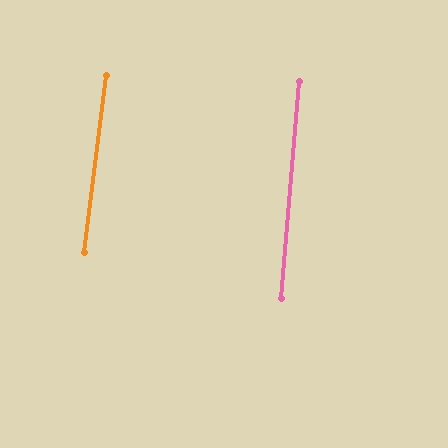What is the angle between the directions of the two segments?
Approximately 2 degrees.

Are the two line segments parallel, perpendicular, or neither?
Parallel — their directions differ by only 2.0°.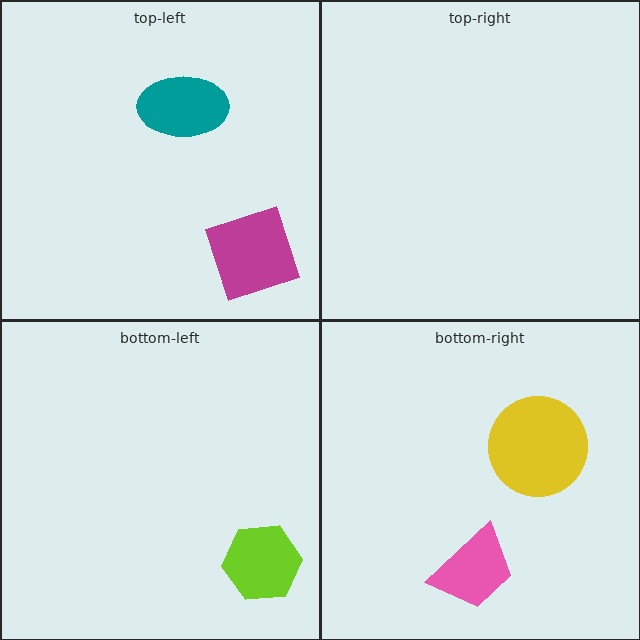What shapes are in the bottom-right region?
The yellow circle, the pink trapezoid.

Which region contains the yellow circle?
The bottom-right region.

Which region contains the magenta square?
The top-left region.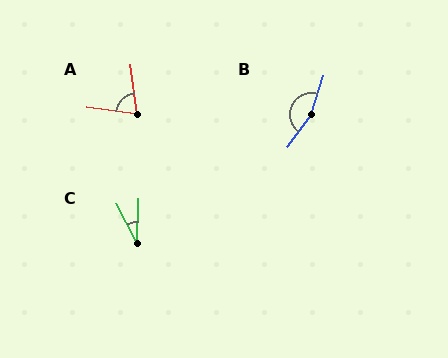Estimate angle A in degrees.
Approximately 75 degrees.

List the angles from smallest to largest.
C (30°), A (75°), B (160°).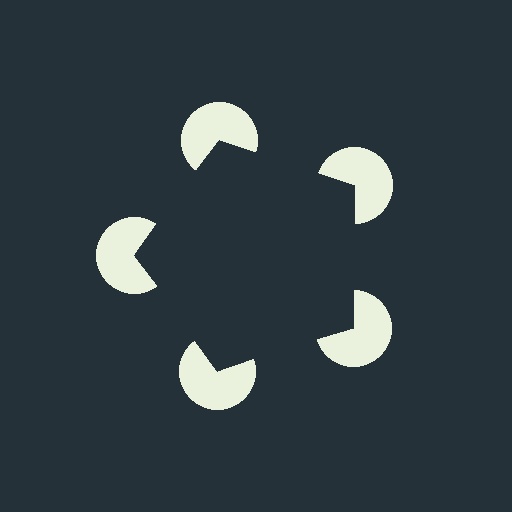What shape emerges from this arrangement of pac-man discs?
An illusory pentagon — its edges are inferred from the aligned wedge cuts in the pac-man discs, not physically drawn.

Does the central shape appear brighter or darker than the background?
It typically appears slightly darker than the background, even though no actual brightness change is drawn.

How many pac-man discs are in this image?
There are 5 — one at each vertex of the illusory pentagon.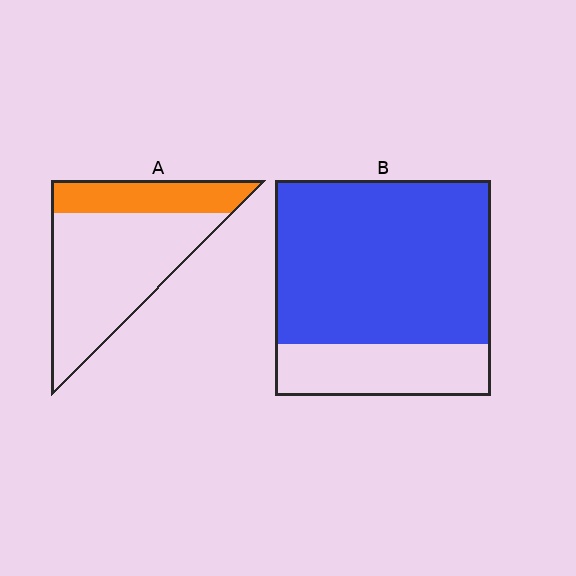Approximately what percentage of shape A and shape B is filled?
A is approximately 30% and B is approximately 75%.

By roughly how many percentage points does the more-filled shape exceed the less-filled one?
By roughly 50 percentage points (B over A).